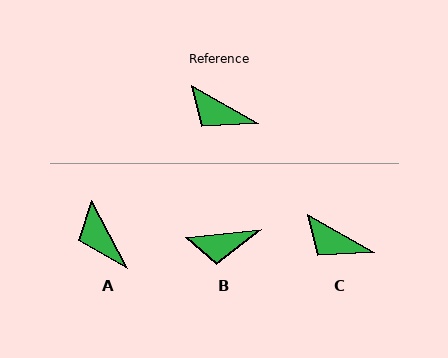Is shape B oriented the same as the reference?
No, it is off by about 35 degrees.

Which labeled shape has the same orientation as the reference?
C.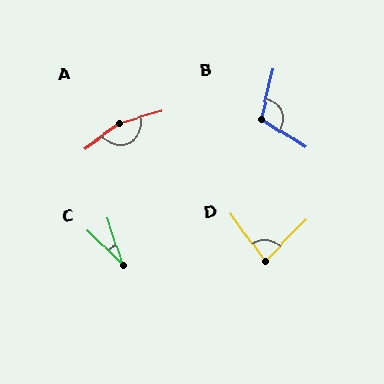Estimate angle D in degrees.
Approximately 80 degrees.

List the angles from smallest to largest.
C (27°), D (80°), B (110°), A (160°).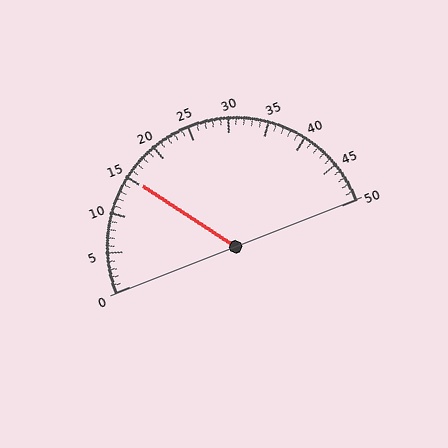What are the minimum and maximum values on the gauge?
The gauge ranges from 0 to 50.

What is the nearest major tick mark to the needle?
The nearest major tick mark is 15.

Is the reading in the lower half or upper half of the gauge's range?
The reading is in the lower half of the range (0 to 50).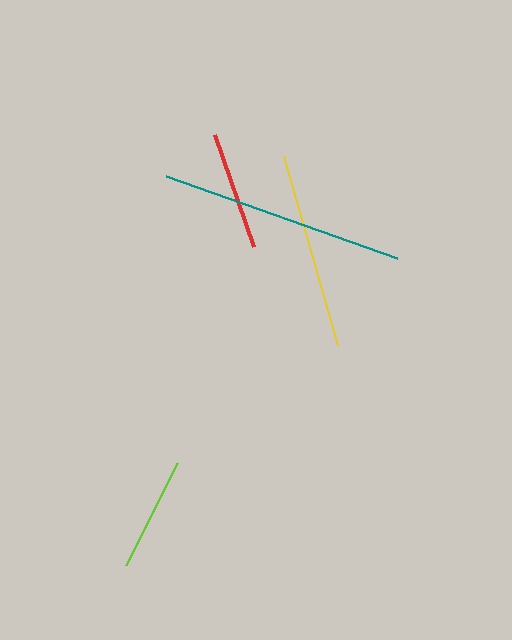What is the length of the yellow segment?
The yellow segment is approximately 197 pixels long.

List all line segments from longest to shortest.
From longest to shortest: teal, yellow, red, lime.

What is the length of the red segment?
The red segment is approximately 118 pixels long.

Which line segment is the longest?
The teal line is the longest at approximately 245 pixels.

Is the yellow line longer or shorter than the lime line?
The yellow line is longer than the lime line.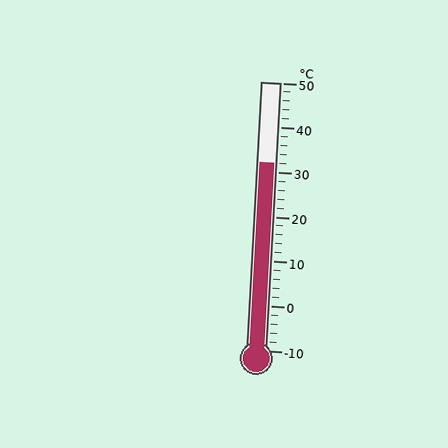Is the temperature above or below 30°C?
The temperature is above 30°C.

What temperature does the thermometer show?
The thermometer shows approximately 32°C.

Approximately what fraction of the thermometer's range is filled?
The thermometer is filled to approximately 70% of its range.